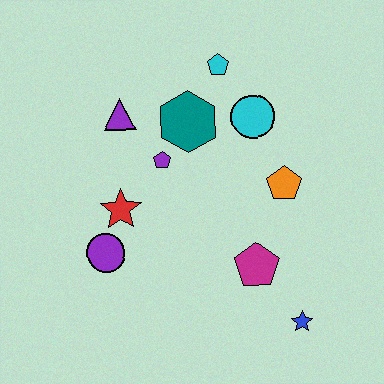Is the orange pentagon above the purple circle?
Yes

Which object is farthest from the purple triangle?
The blue star is farthest from the purple triangle.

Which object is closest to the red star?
The purple circle is closest to the red star.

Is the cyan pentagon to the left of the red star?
No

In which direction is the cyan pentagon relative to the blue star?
The cyan pentagon is above the blue star.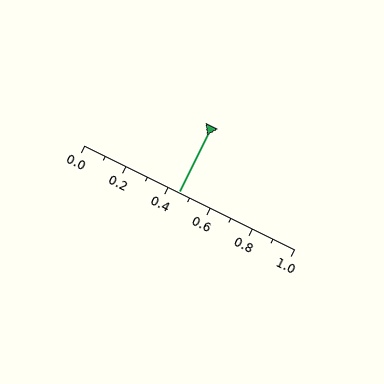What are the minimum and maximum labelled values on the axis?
The axis runs from 0.0 to 1.0.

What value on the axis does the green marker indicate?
The marker indicates approximately 0.45.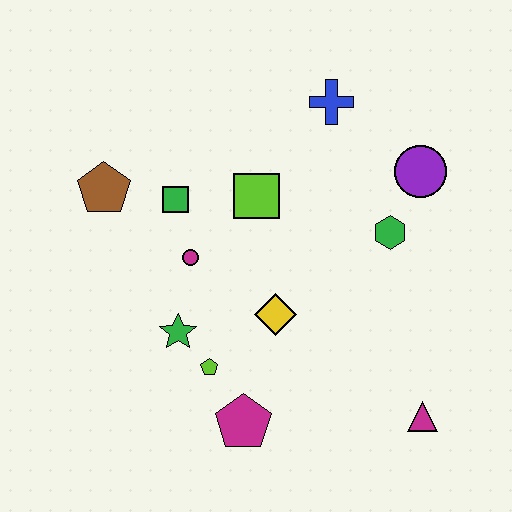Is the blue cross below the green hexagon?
No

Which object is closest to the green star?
The lime pentagon is closest to the green star.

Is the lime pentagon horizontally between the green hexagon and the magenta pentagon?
No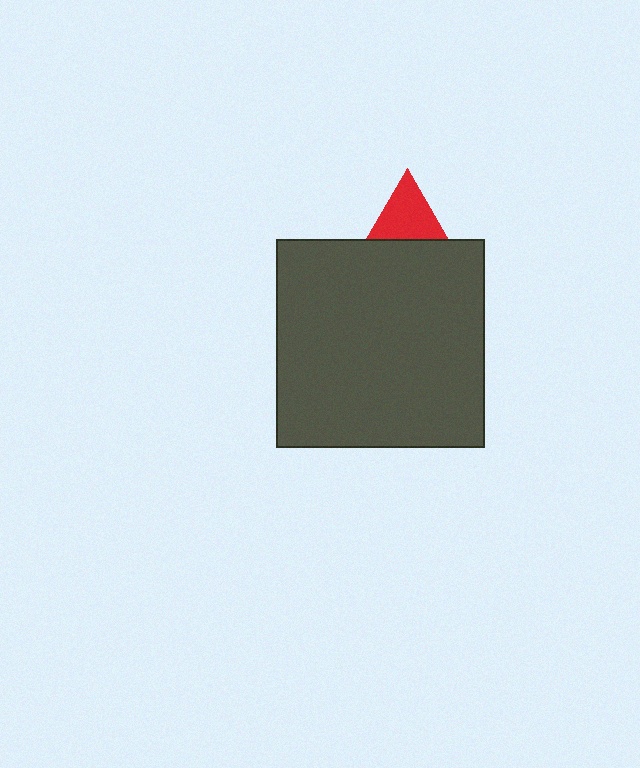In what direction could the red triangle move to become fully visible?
The red triangle could move up. That would shift it out from behind the dark gray square entirely.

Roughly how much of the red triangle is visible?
A small part of it is visible (roughly 43%).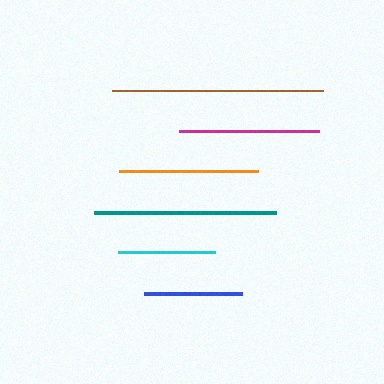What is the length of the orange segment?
The orange segment is approximately 139 pixels long.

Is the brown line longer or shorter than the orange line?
The brown line is longer than the orange line.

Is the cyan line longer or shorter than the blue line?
The blue line is longer than the cyan line.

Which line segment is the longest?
The brown line is the longest at approximately 211 pixels.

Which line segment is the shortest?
The cyan line is the shortest at approximately 97 pixels.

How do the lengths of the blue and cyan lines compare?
The blue and cyan lines are approximately the same length.